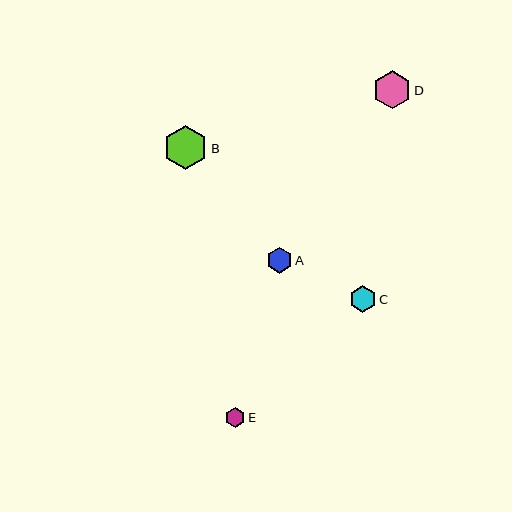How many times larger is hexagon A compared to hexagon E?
Hexagon A is approximately 1.3 times the size of hexagon E.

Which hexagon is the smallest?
Hexagon E is the smallest with a size of approximately 20 pixels.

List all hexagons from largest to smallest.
From largest to smallest: B, D, C, A, E.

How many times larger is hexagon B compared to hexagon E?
Hexagon B is approximately 2.2 times the size of hexagon E.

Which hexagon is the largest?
Hexagon B is the largest with a size of approximately 45 pixels.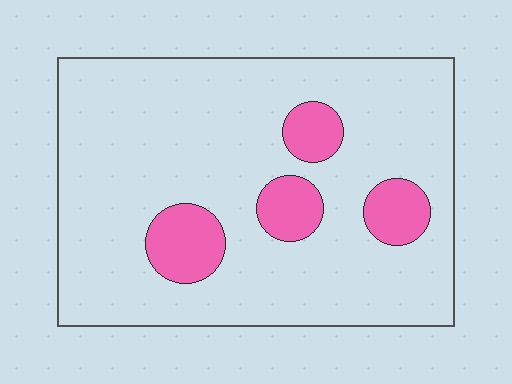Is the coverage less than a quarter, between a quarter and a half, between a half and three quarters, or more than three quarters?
Less than a quarter.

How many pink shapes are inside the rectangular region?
4.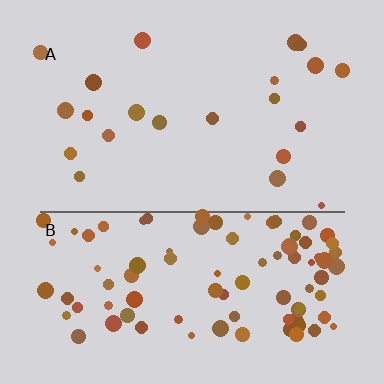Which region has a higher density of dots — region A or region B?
B (the bottom).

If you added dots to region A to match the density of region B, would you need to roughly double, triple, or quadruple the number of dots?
Approximately quadruple.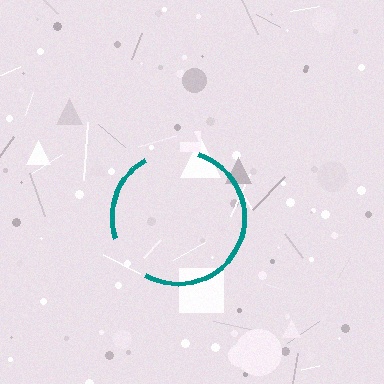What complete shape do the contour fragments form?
The contour fragments form a circle.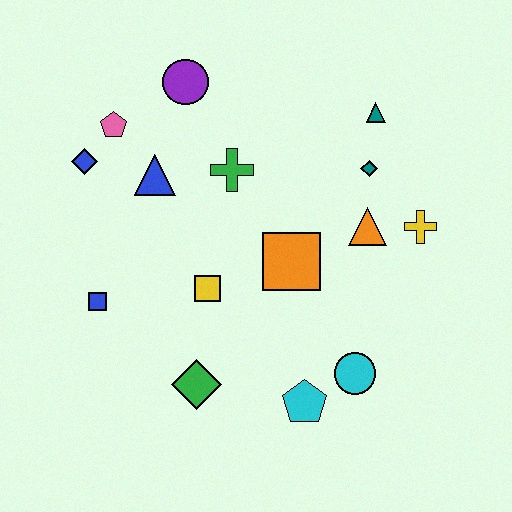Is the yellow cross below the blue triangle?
Yes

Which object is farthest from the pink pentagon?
The cyan circle is farthest from the pink pentagon.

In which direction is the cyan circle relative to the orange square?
The cyan circle is below the orange square.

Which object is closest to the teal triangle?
The teal diamond is closest to the teal triangle.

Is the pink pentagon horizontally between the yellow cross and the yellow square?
No